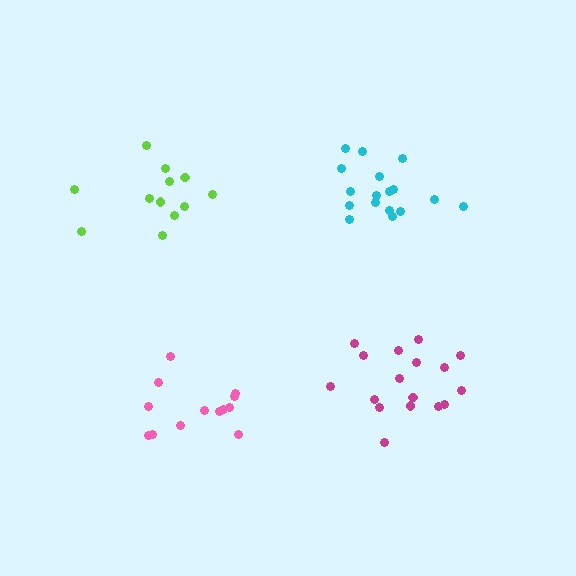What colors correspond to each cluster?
The clusters are colored: pink, magenta, cyan, lime.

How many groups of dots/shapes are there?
There are 4 groups.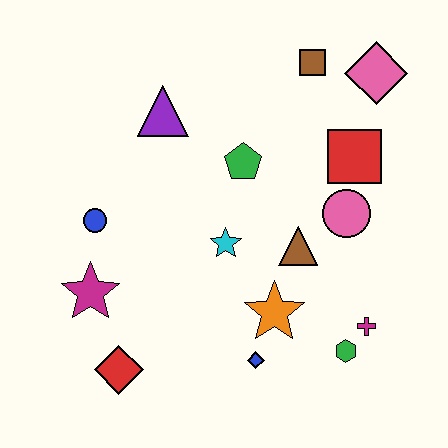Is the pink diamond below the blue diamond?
No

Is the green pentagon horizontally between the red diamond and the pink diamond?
Yes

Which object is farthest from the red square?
The red diamond is farthest from the red square.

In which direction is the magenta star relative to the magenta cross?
The magenta star is to the left of the magenta cross.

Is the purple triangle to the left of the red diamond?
No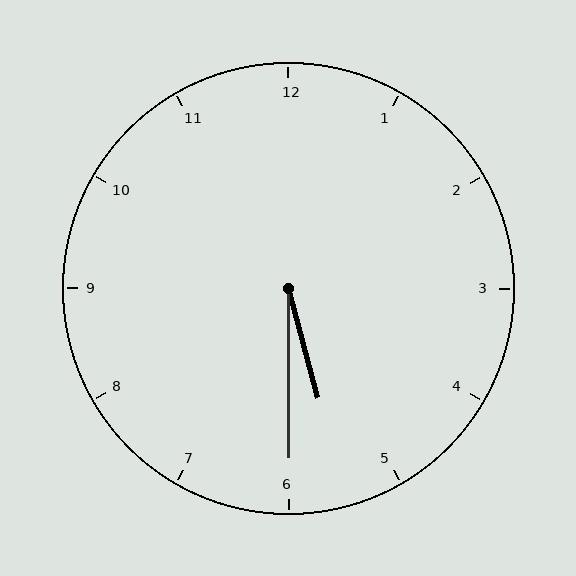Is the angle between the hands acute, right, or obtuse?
It is acute.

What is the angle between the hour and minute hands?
Approximately 15 degrees.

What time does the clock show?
5:30.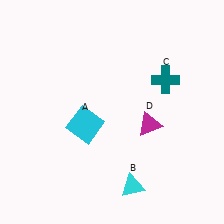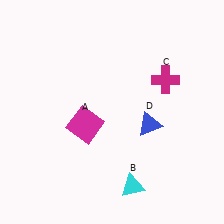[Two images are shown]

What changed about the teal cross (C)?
In Image 1, C is teal. In Image 2, it changed to magenta.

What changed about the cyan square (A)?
In Image 1, A is cyan. In Image 2, it changed to magenta.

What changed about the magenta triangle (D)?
In Image 1, D is magenta. In Image 2, it changed to blue.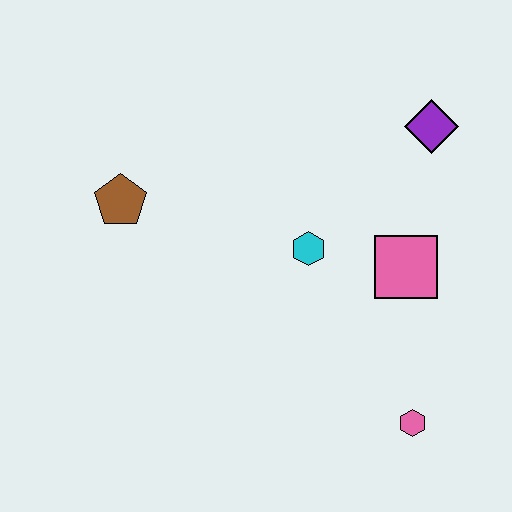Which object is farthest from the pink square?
The brown pentagon is farthest from the pink square.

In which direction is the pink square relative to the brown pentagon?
The pink square is to the right of the brown pentagon.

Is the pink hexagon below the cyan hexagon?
Yes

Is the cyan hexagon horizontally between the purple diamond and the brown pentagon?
Yes